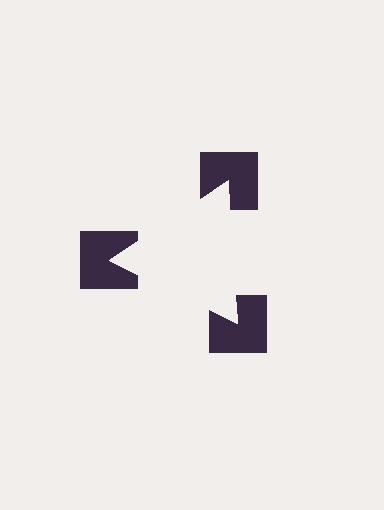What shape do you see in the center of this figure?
An illusory triangle — its edges are inferred from the aligned wedge cuts in the notched squares, not physically drawn.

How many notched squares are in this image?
There are 3 — one at each vertex of the illusory triangle.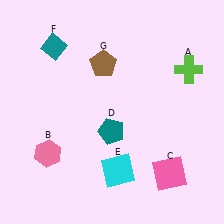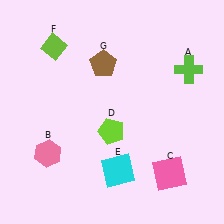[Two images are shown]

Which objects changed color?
D changed from teal to lime. F changed from teal to lime.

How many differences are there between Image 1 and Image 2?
There are 2 differences between the two images.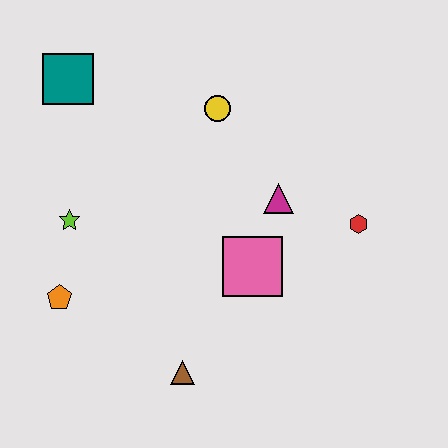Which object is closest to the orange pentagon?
The lime star is closest to the orange pentagon.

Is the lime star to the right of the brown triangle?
No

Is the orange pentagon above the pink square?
No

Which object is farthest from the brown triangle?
The teal square is farthest from the brown triangle.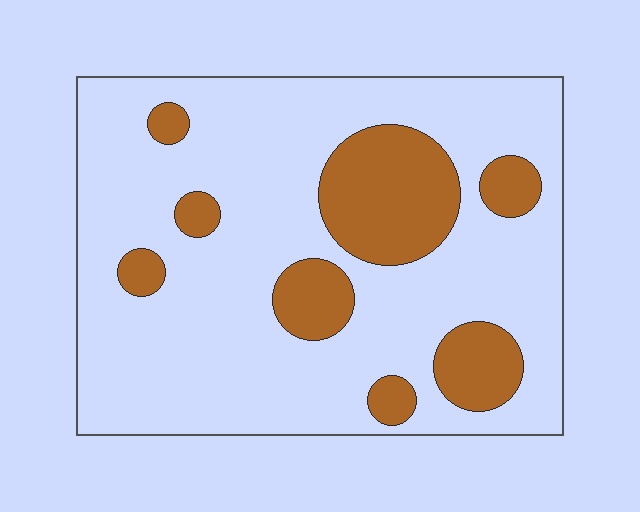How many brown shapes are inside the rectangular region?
8.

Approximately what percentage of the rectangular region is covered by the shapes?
Approximately 20%.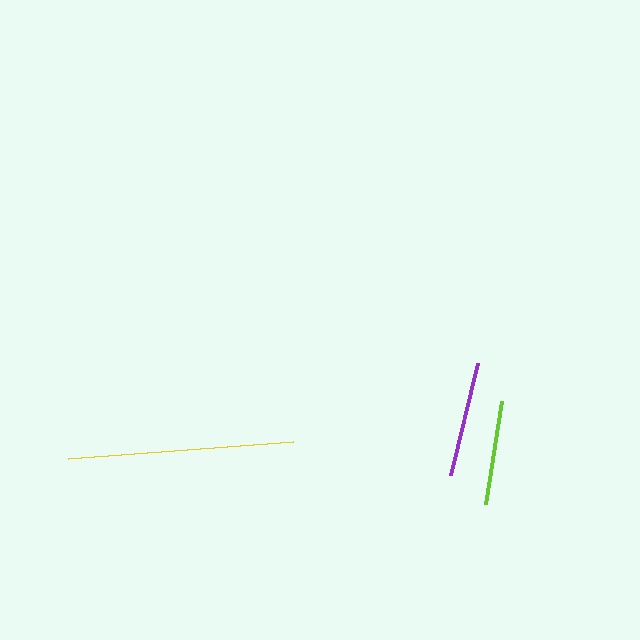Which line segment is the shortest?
The lime line is the shortest at approximately 105 pixels.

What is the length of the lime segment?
The lime segment is approximately 105 pixels long.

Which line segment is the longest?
The yellow line is the longest at approximately 226 pixels.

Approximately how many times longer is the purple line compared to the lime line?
The purple line is approximately 1.1 times the length of the lime line.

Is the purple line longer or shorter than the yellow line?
The yellow line is longer than the purple line.